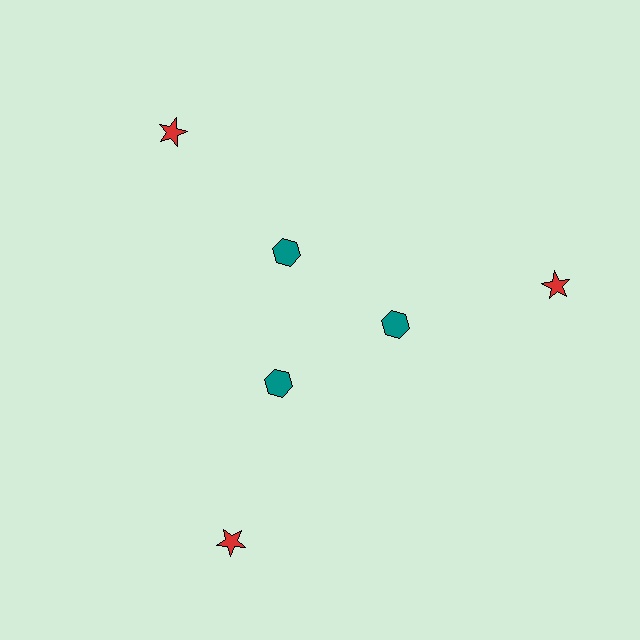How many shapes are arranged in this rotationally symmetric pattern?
There are 6 shapes, arranged in 3 groups of 2.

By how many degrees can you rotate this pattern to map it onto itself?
The pattern maps onto itself every 120 degrees of rotation.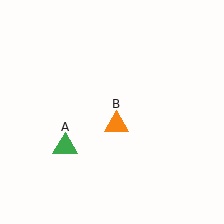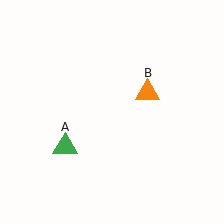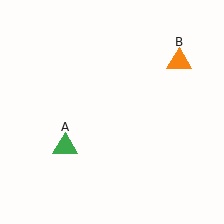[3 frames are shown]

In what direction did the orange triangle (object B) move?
The orange triangle (object B) moved up and to the right.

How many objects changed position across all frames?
1 object changed position: orange triangle (object B).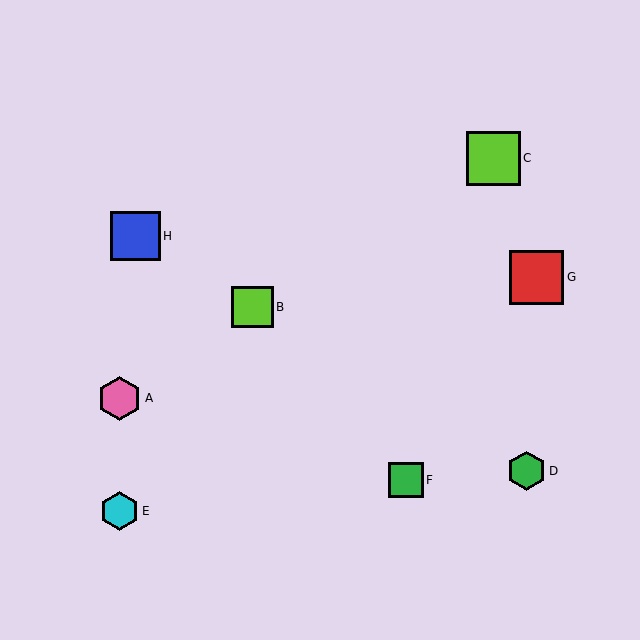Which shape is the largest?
The red square (labeled G) is the largest.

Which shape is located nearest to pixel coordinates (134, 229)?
The blue square (labeled H) at (135, 236) is nearest to that location.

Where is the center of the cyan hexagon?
The center of the cyan hexagon is at (120, 511).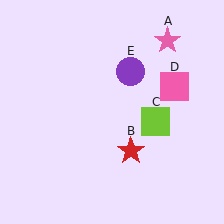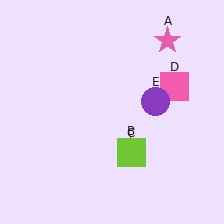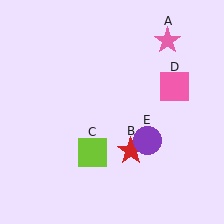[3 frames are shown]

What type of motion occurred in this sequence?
The lime square (object C), purple circle (object E) rotated clockwise around the center of the scene.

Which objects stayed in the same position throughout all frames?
Pink star (object A) and red star (object B) and pink square (object D) remained stationary.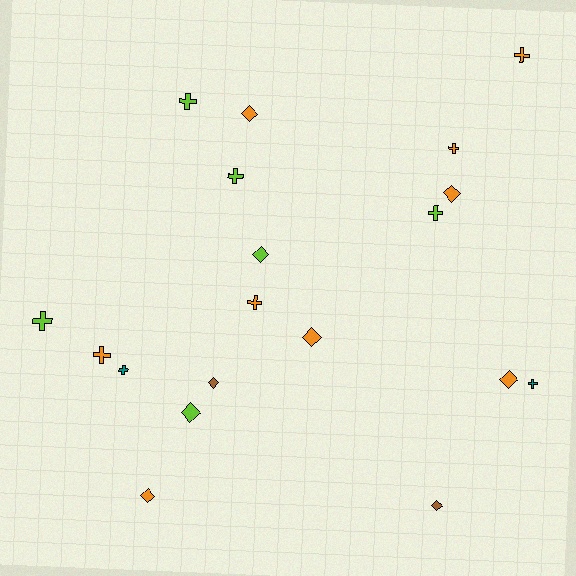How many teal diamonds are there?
There are no teal diamonds.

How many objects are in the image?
There are 19 objects.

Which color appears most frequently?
Orange, with 9 objects.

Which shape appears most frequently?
Cross, with 10 objects.